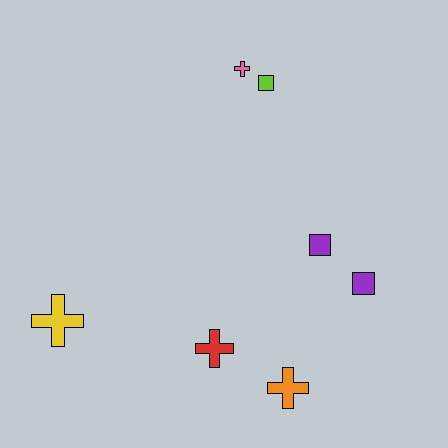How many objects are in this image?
There are 7 objects.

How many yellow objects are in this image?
There is 1 yellow object.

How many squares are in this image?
There are 3 squares.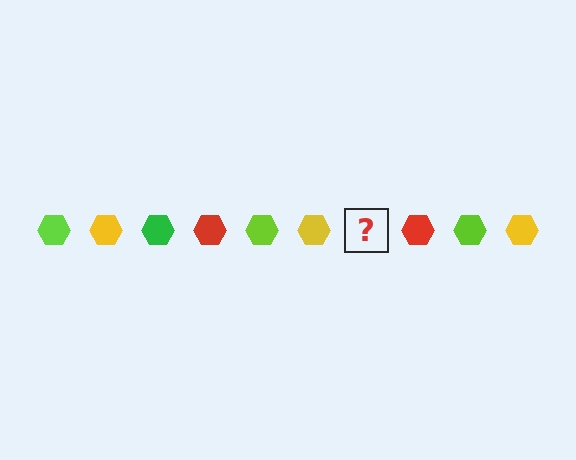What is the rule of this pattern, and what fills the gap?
The rule is that the pattern cycles through lime, yellow, green, red hexagons. The gap should be filled with a green hexagon.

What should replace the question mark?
The question mark should be replaced with a green hexagon.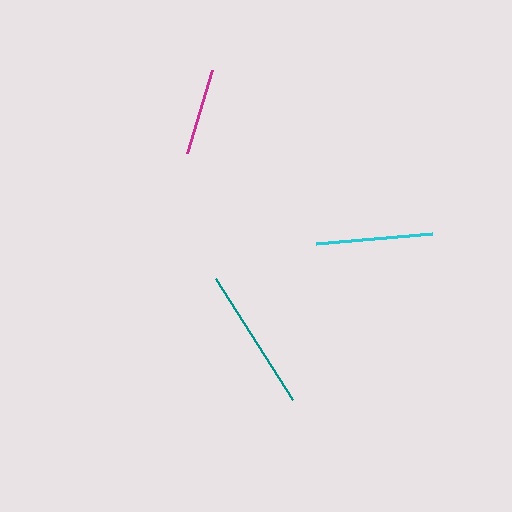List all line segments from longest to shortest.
From longest to shortest: teal, cyan, magenta.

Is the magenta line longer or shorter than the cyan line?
The cyan line is longer than the magenta line.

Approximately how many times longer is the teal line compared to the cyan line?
The teal line is approximately 1.2 times the length of the cyan line.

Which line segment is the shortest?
The magenta line is the shortest at approximately 87 pixels.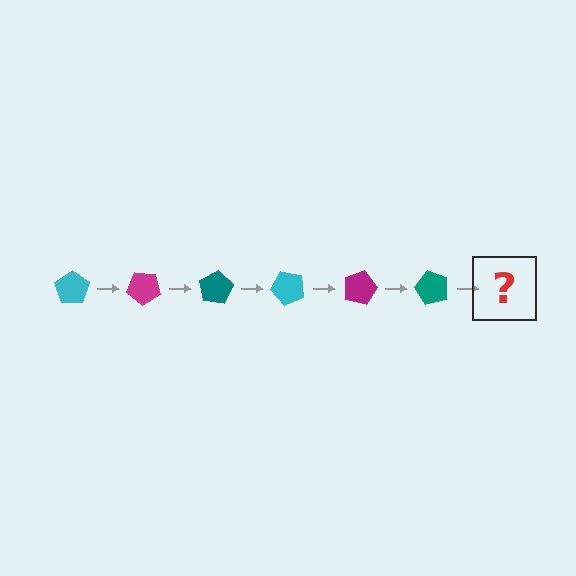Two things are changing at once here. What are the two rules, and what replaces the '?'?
The two rules are that it rotates 40 degrees each step and the color cycles through cyan, magenta, and teal. The '?' should be a cyan pentagon, rotated 240 degrees from the start.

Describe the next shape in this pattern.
It should be a cyan pentagon, rotated 240 degrees from the start.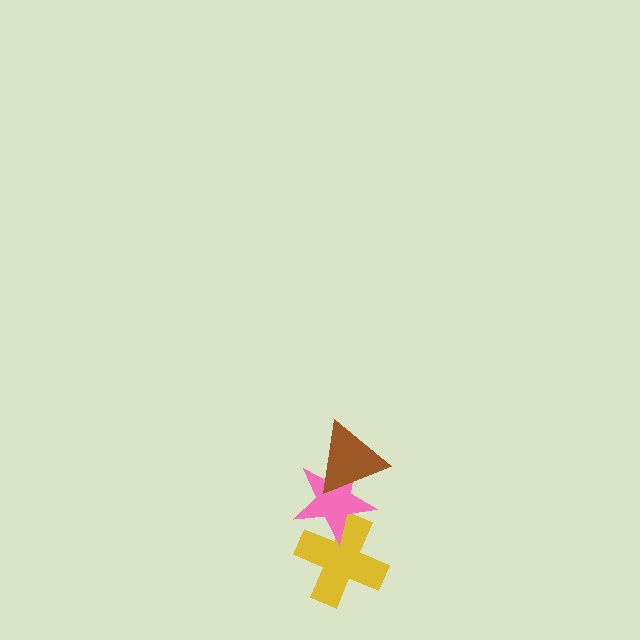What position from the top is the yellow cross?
The yellow cross is 3rd from the top.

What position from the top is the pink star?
The pink star is 2nd from the top.